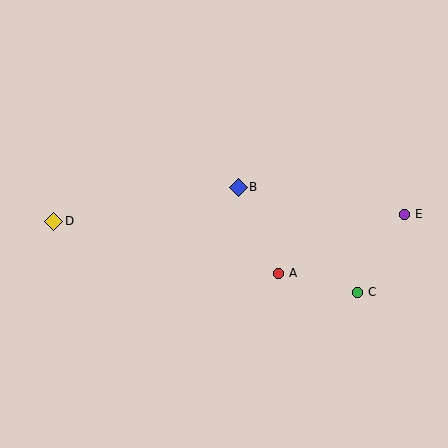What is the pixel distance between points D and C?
The distance between D and C is 312 pixels.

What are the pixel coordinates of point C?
Point C is at (357, 292).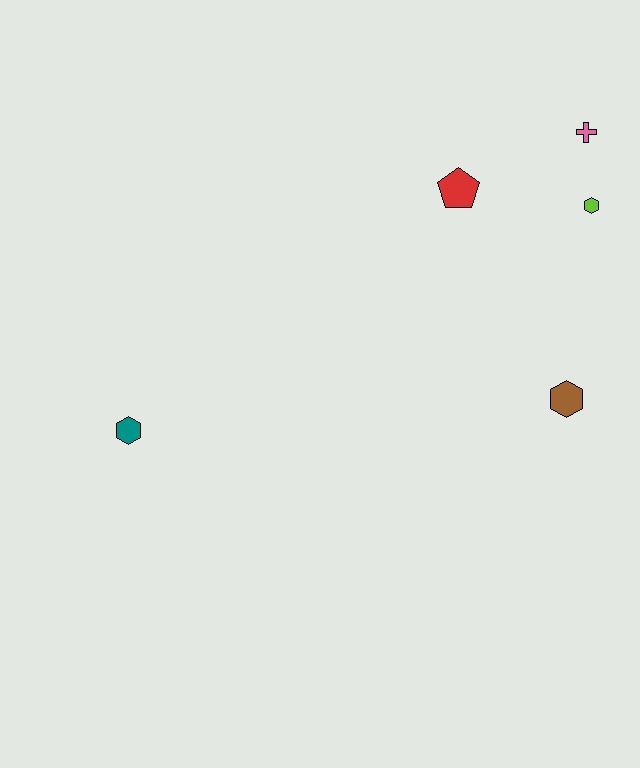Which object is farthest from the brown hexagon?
The teal hexagon is farthest from the brown hexagon.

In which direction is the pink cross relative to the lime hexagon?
The pink cross is above the lime hexagon.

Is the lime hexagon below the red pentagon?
Yes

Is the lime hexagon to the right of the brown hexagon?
Yes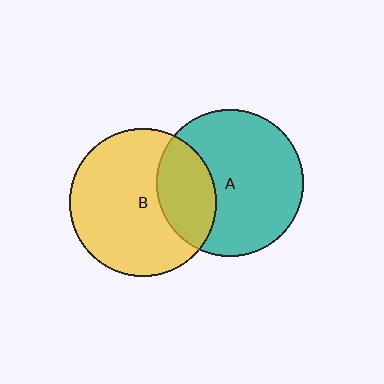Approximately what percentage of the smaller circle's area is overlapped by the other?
Approximately 30%.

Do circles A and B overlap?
Yes.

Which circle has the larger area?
Circle B (yellow).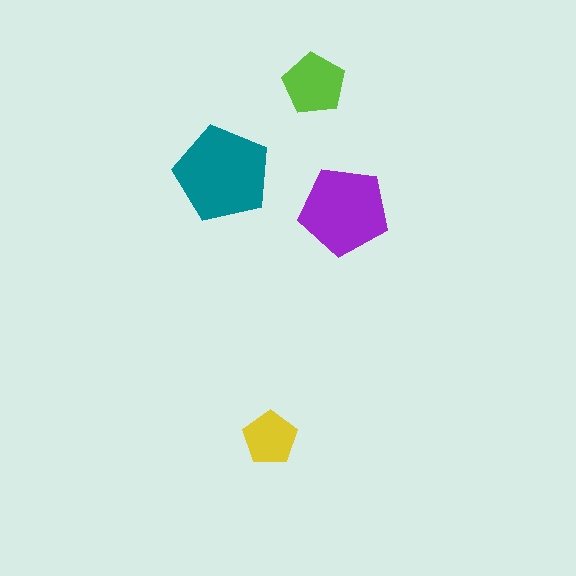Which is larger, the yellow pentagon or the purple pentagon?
The purple one.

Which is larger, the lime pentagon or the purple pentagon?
The purple one.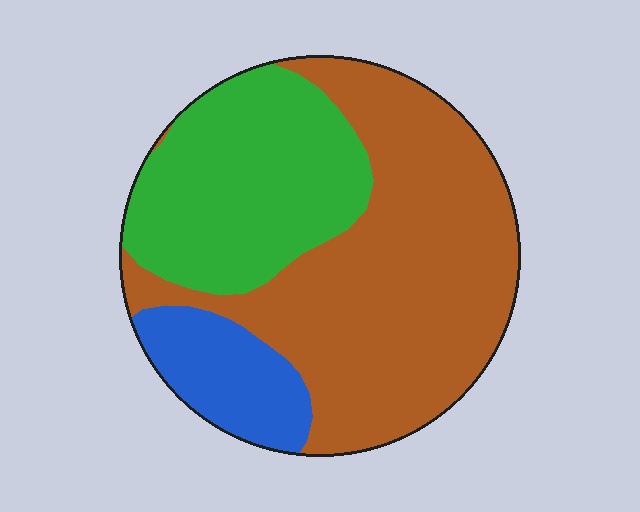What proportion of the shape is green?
Green covers roughly 30% of the shape.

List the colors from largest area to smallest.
From largest to smallest: brown, green, blue.